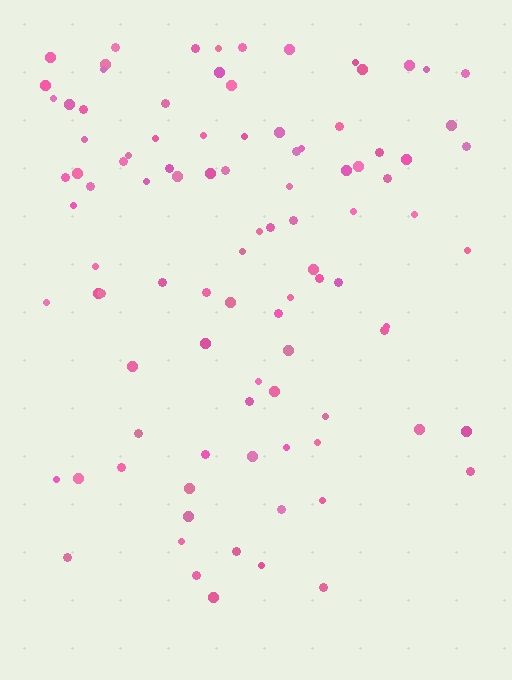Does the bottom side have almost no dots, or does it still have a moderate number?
Still a moderate number, just noticeably fewer than the top.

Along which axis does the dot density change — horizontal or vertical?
Vertical.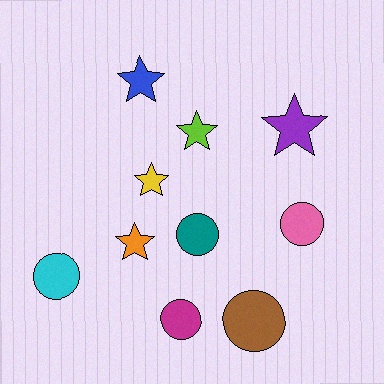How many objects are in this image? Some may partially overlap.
There are 10 objects.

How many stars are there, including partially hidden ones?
There are 5 stars.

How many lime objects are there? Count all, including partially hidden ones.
There is 1 lime object.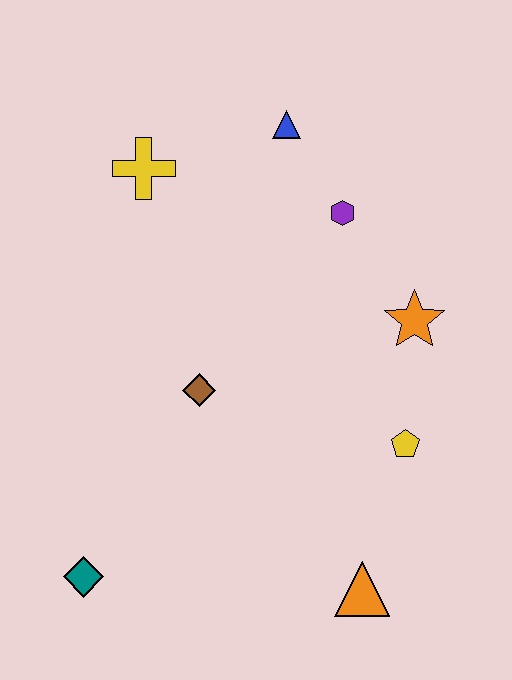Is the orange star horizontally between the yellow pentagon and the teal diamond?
No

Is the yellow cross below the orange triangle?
No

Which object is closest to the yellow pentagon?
The orange star is closest to the yellow pentagon.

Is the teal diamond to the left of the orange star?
Yes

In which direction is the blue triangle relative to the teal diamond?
The blue triangle is above the teal diamond.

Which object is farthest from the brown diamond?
The blue triangle is farthest from the brown diamond.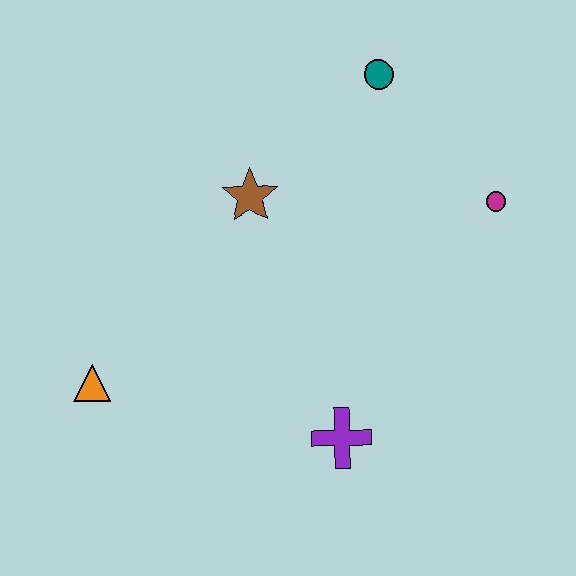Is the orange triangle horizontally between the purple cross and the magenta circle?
No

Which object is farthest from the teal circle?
The orange triangle is farthest from the teal circle.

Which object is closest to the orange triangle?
The brown star is closest to the orange triangle.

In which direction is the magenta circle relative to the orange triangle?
The magenta circle is to the right of the orange triangle.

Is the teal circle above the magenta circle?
Yes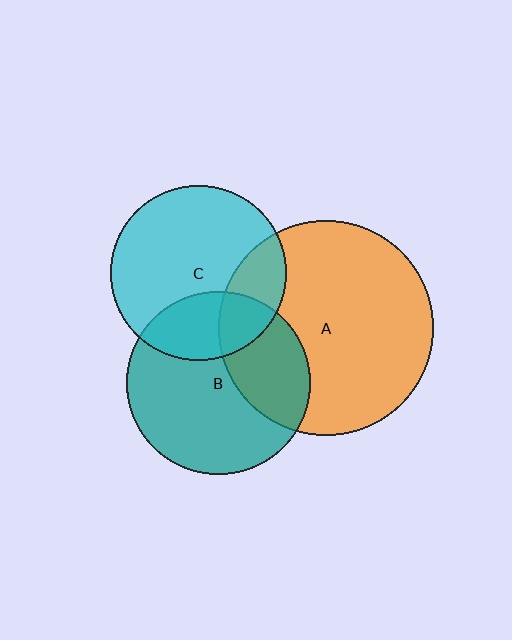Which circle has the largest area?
Circle A (orange).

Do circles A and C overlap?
Yes.